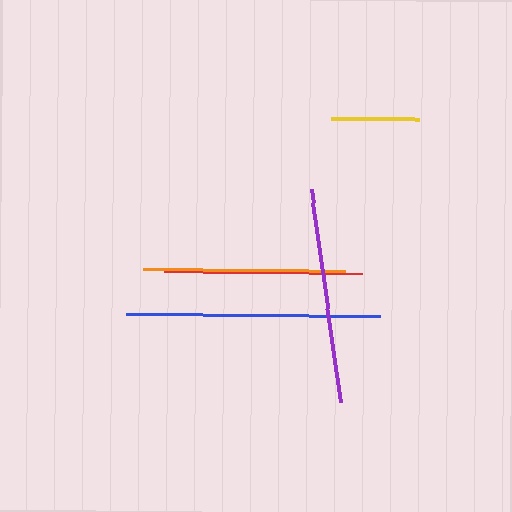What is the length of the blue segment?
The blue segment is approximately 254 pixels long.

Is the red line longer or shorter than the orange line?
The orange line is longer than the red line.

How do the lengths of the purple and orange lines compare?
The purple and orange lines are approximately the same length.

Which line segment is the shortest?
The yellow line is the shortest at approximately 88 pixels.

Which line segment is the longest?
The blue line is the longest at approximately 254 pixels.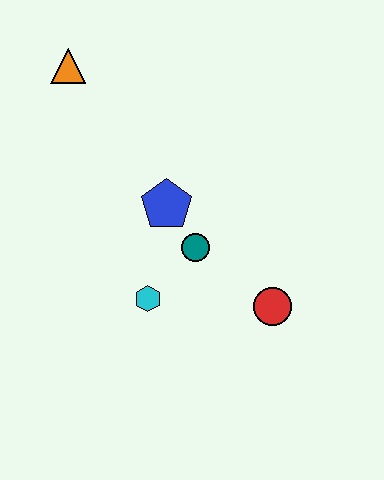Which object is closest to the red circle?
The teal circle is closest to the red circle.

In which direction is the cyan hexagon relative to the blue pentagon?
The cyan hexagon is below the blue pentagon.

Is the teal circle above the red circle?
Yes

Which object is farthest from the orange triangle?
The red circle is farthest from the orange triangle.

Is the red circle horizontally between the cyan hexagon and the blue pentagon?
No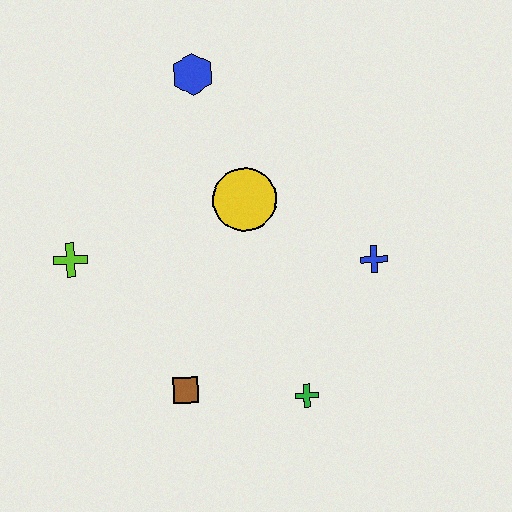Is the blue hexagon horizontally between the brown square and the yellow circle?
Yes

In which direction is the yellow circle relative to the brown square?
The yellow circle is above the brown square.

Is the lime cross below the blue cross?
No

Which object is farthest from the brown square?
The blue hexagon is farthest from the brown square.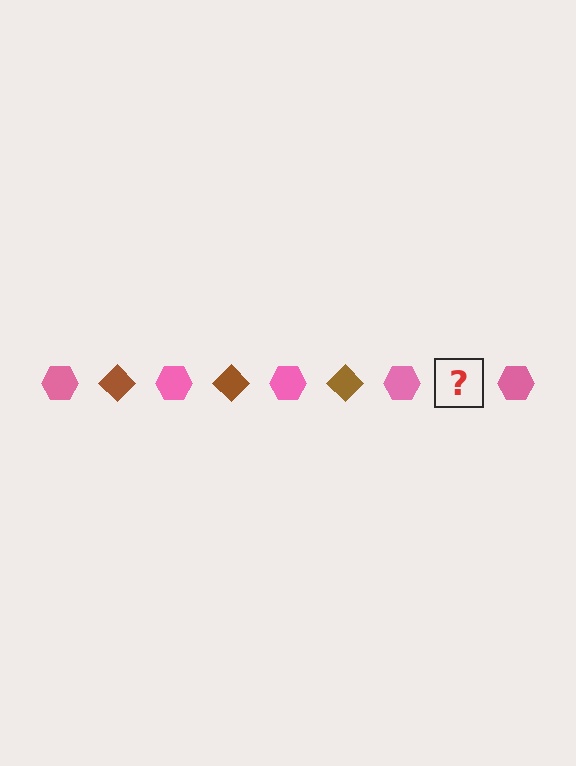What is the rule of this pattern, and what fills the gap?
The rule is that the pattern alternates between pink hexagon and brown diamond. The gap should be filled with a brown diamond.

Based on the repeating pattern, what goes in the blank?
The blank should be a brown diamond.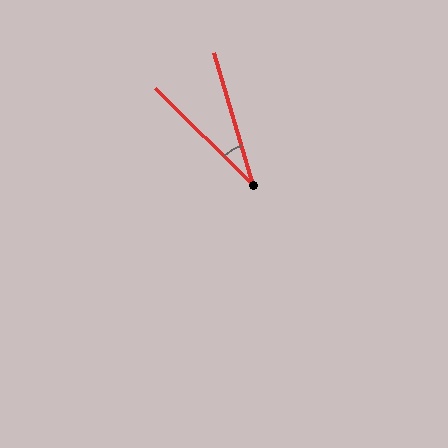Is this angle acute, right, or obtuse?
It is acute.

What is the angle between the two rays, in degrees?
Approximately 29 degrees.